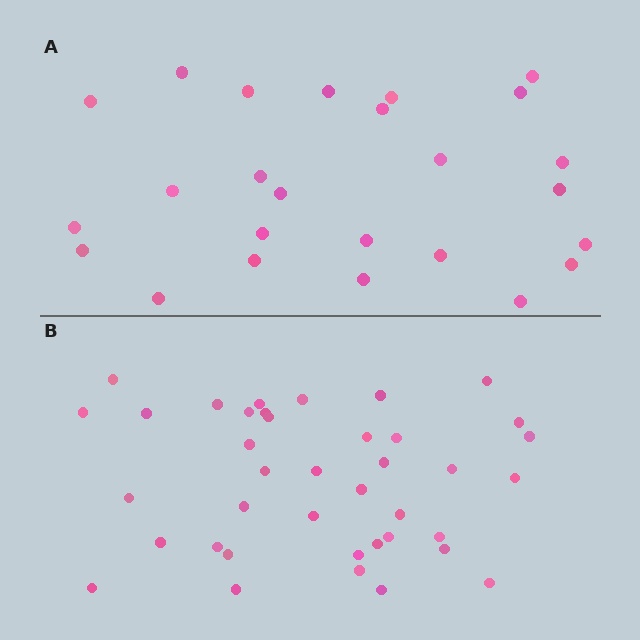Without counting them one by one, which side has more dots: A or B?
Region B (the bottom region) has more dots.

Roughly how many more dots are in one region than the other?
Region B has approximately 15 more dots than region A.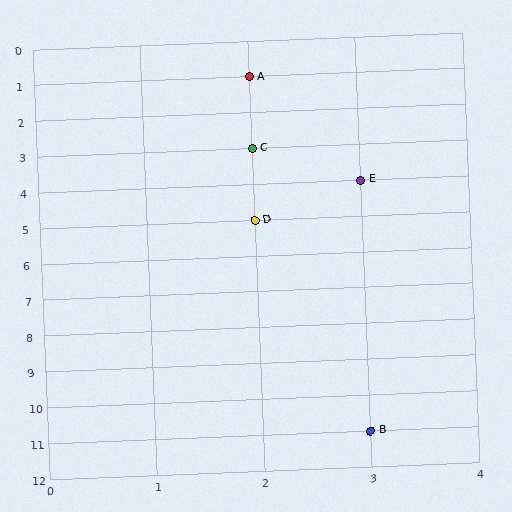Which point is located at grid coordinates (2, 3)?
Point C is at (2, 3).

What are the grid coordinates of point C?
Point C is at grid coordinates (2, 3).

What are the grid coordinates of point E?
Point E is at grid coordinates (3, 4).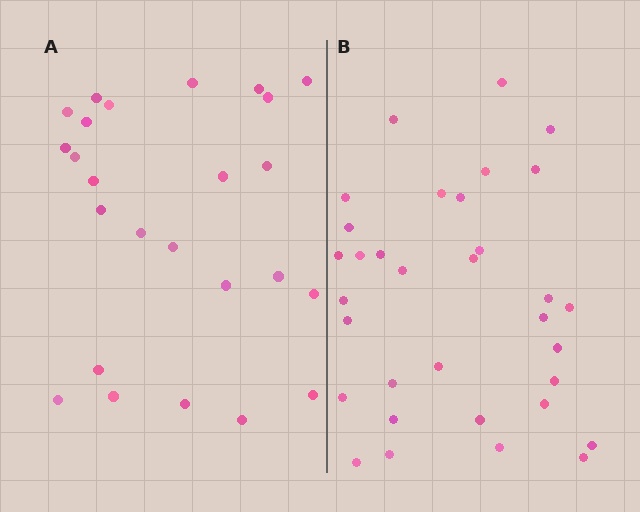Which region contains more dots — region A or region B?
Region B (the right region) has more dots.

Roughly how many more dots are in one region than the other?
Region B has roughly 8 or so more dots than region A.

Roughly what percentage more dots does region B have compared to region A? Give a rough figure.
About 30% more.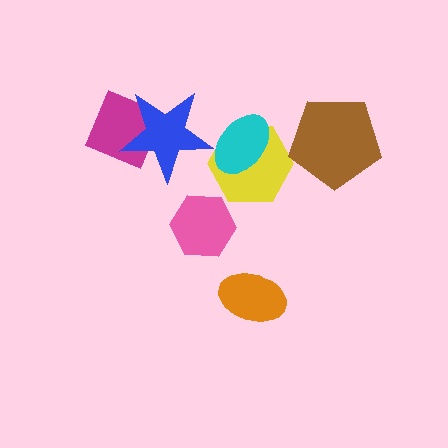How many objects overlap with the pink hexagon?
0 objects overlap with the pink hexagon.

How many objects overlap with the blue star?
1 object overlaps with the blue star.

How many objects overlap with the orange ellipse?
0 objects overlap with the orange ellipse.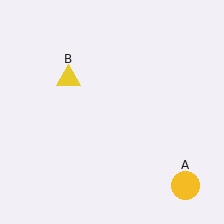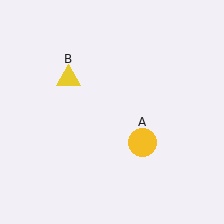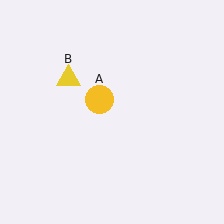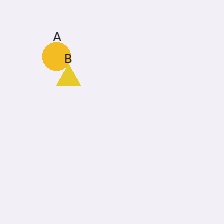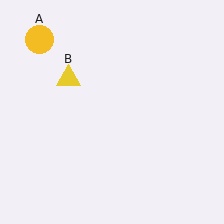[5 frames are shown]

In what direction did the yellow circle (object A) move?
The yellow circle (object A) moved up and to the left.